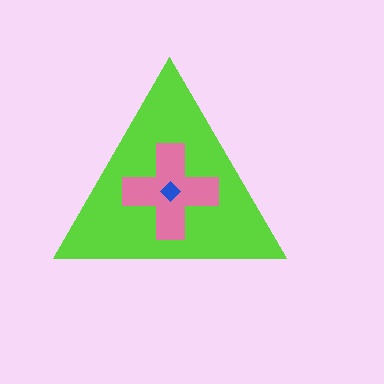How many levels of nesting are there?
3.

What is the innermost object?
The blue diamond.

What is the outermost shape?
The lime triangle.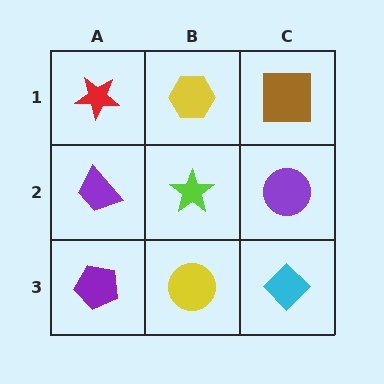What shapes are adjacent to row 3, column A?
A purple trapezoid (row 2, column A), a yellow circle (row 3, column B).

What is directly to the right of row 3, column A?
A yellow circle.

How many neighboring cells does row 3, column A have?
2.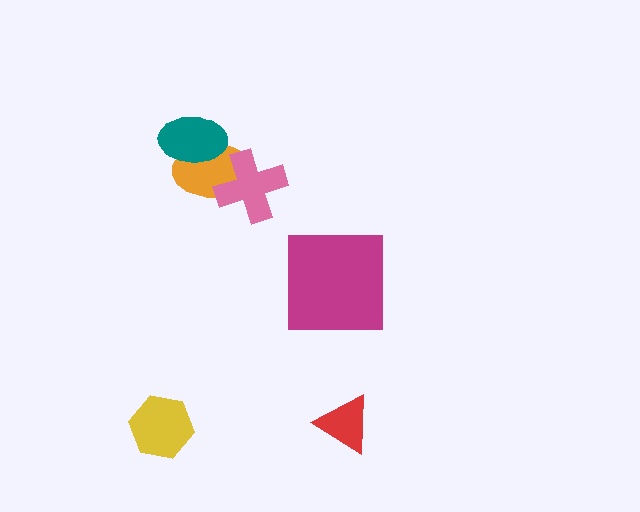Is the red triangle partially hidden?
No, no other shape covers it.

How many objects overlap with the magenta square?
0 objects overlap with the magenta square.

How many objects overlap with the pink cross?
1 object overlaps with the pink cross.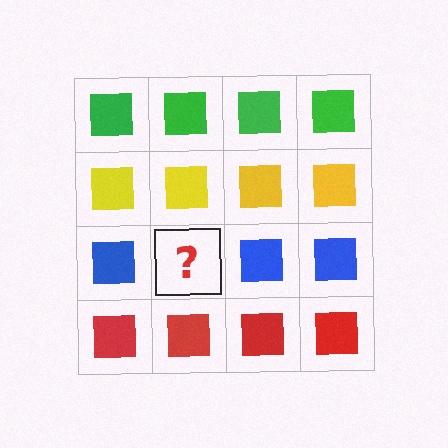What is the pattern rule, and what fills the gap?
The rule is that each row has a consistent color. The gap should be filled with a blue square.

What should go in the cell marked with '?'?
The missing cell should contain a blue square.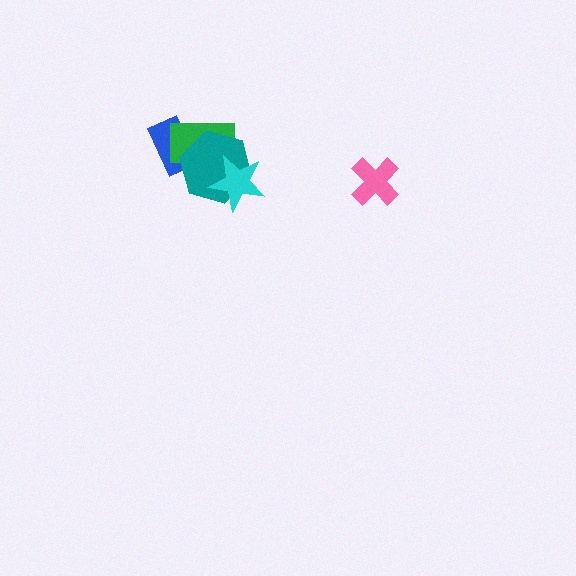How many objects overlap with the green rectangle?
3 objects overlap with the green rectangle.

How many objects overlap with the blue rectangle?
2 objects overlap with the blue rectangle.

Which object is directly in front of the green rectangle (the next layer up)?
The teal hexagon is directly in front of the green rectangle.